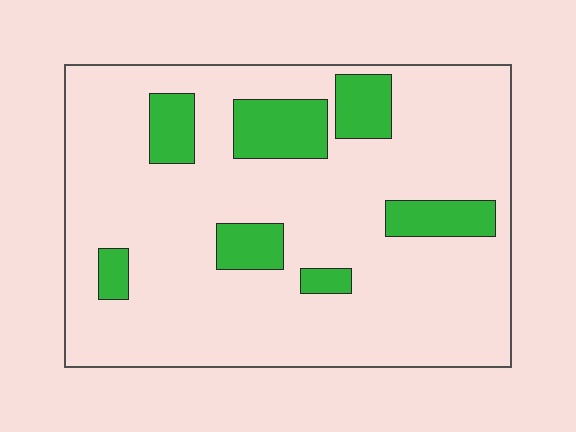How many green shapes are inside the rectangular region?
7.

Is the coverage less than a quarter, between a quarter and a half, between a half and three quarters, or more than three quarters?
Less than a quarter.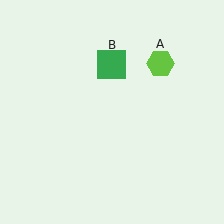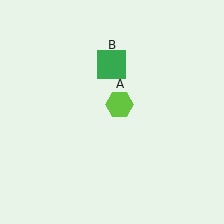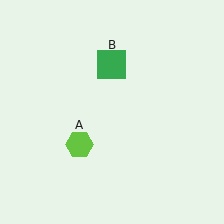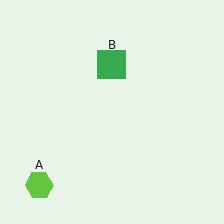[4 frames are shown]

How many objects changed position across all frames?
1 object changed position: lime hexagon (object A).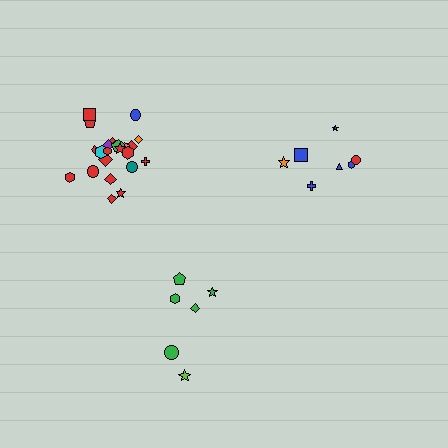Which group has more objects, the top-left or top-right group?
The top-left group.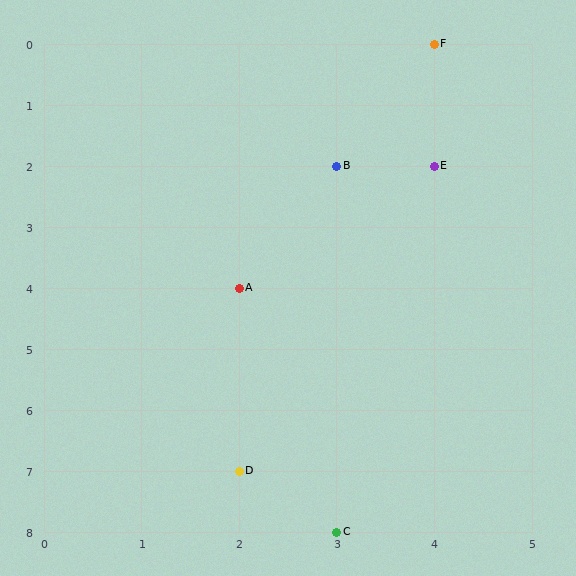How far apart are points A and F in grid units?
Points A and F are 2 columns and 4 rows apart (about 4.5 grid units diagonally).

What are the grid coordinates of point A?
Point A is at grid coordinates (2, 4).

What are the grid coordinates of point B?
Point B is at grid coordinates (3, 2).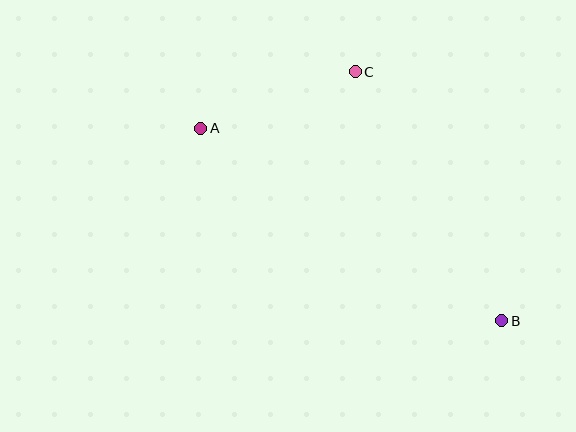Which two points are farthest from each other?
Points A and B are farthest from each other.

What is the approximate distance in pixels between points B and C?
The distance between B and C is approximately 289 pixels.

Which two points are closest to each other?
Points A and C are closest to each other.